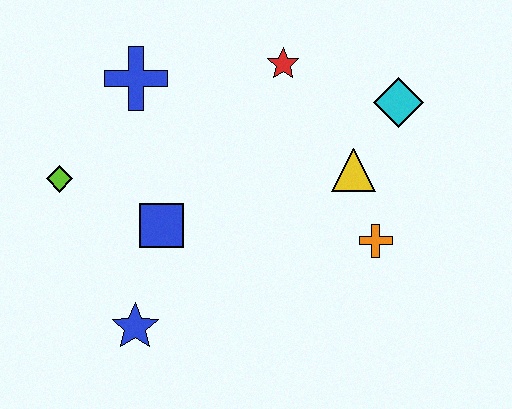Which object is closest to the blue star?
The blue square is closest to the blue star.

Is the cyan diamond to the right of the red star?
Yes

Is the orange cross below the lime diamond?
Yes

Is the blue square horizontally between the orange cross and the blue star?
Yes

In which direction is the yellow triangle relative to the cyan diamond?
The yellow triangle is below the cyan diamond.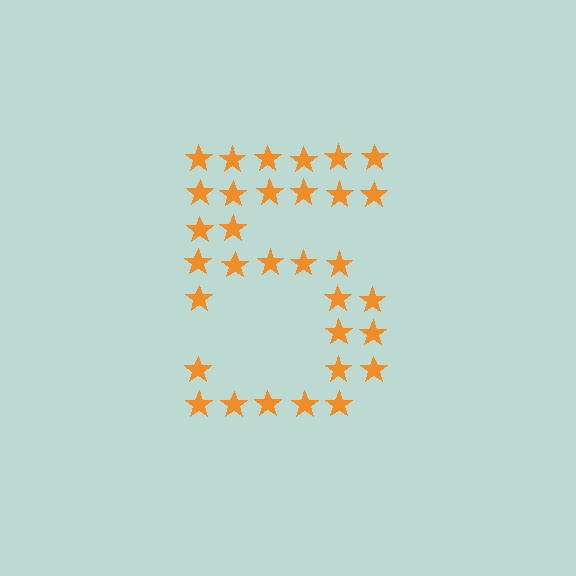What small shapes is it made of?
It is made of small stars.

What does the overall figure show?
The overall figure shows the digit 5.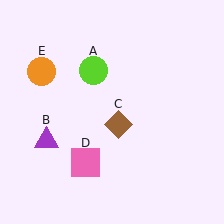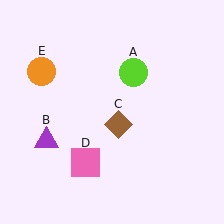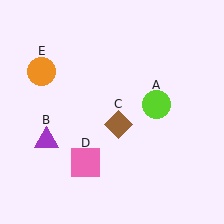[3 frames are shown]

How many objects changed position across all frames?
1 object changed position: lime circle (object A).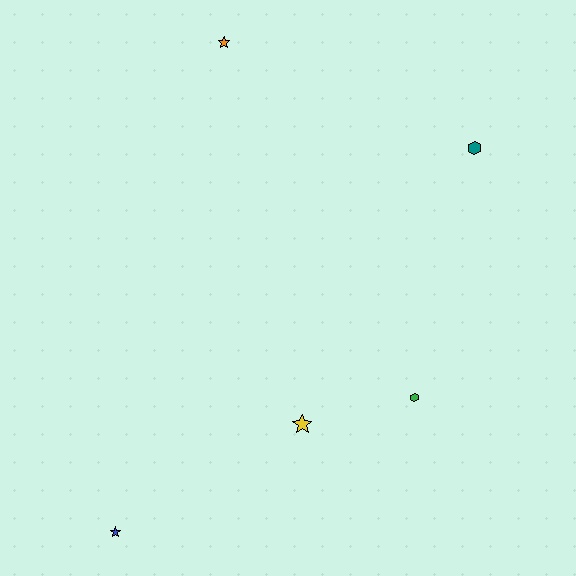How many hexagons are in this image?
There are 2 hexagons.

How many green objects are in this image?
There is 1 green object.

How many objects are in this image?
There are 5 objects.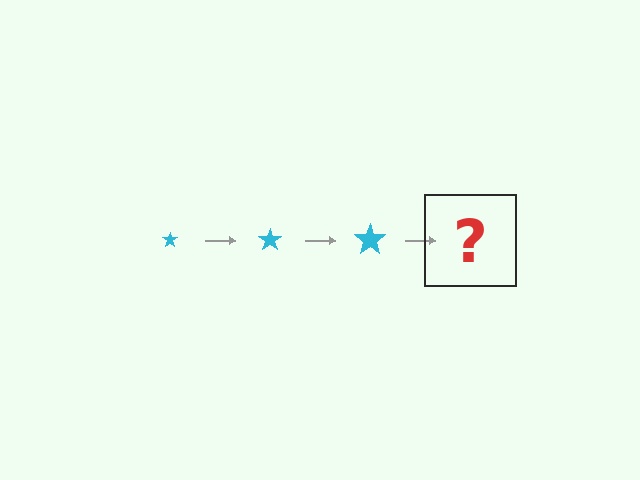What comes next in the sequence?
The next element should be a cyan star, larger than the previous one.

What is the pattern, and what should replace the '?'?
The pattern is that the star gets progressively larger each step. The '?' should be a cyan star, larger than the previous one.